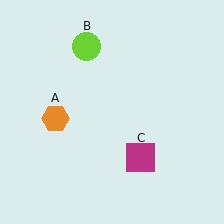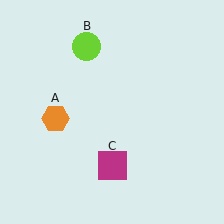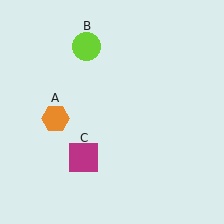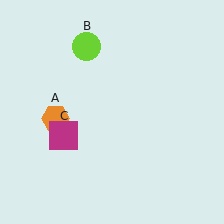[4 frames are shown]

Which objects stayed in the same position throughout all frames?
Orange hexagon (object A) and lime circle (object B) remained stationary.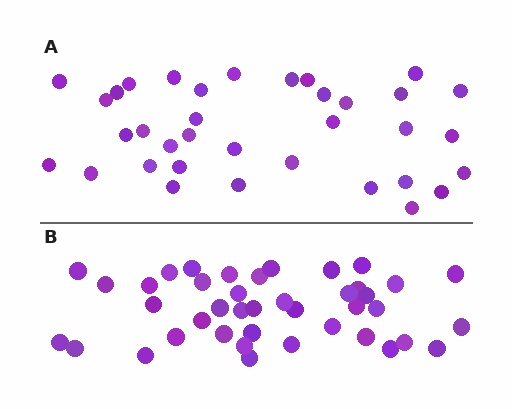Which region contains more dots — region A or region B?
Region B (the bottom region) has more dots.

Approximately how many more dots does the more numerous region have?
Region B has about 6 more dots than region A.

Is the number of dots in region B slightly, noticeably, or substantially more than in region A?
Region B has only slightly more — the two regions are fairly close. The ratio is roughly 1.2 to 1.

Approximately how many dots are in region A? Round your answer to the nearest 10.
About 40 dots. (The exact count is 35, which rounds to 40.)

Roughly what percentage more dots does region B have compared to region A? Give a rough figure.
About 15% more.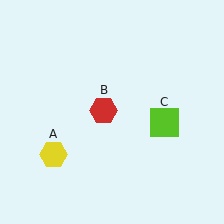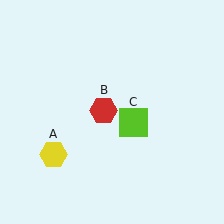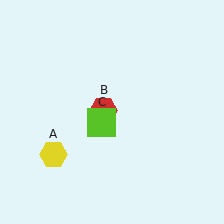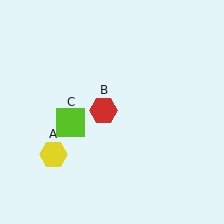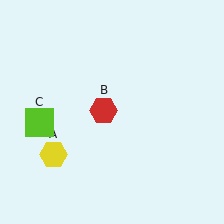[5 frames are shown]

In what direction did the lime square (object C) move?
The lime square (object C) moved left.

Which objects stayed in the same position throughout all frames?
Yellow hexagon (object A) and red hexagon (object B) remained stationary.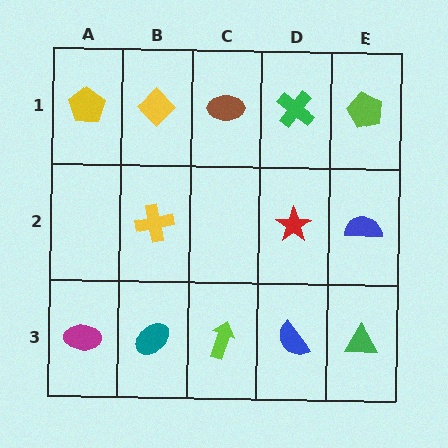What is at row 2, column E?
A blue semicircle.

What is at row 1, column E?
A lime pentagon.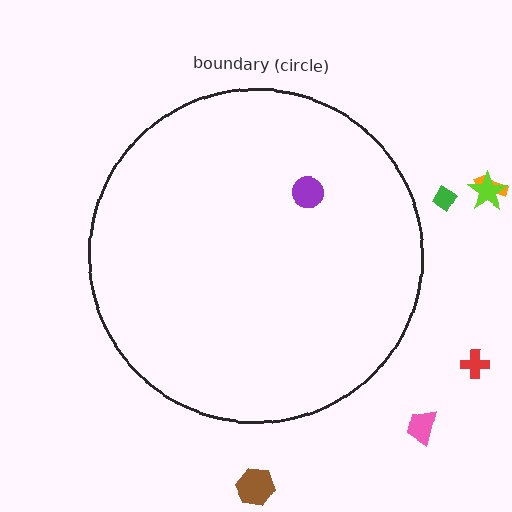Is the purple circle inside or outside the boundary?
Inside.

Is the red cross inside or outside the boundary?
Outside.